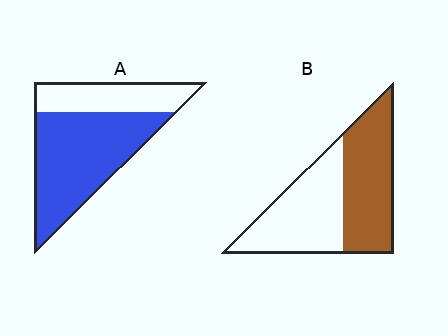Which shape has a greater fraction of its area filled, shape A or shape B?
Shape A.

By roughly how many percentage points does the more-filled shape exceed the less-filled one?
By roughly 20 percentage points (A over B).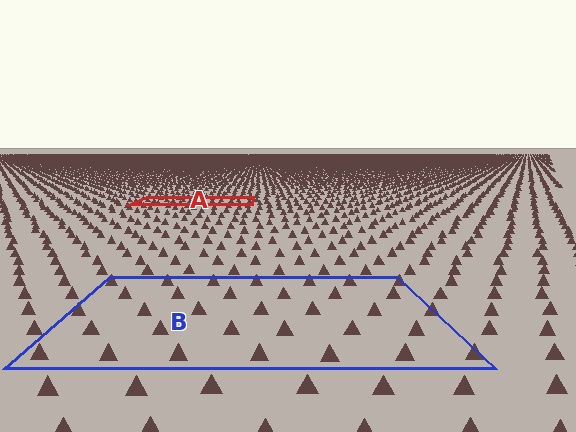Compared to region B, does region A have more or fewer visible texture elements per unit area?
Region A has more texture elements per unit area — they are packed more densely because it is farther away.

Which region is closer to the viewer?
Region B is closer. The texture elements there are larger and more spread out.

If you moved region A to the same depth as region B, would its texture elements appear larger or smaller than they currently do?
They would appear larger. At a closer depth, the same texture elements are projected at a bigger on-screen size.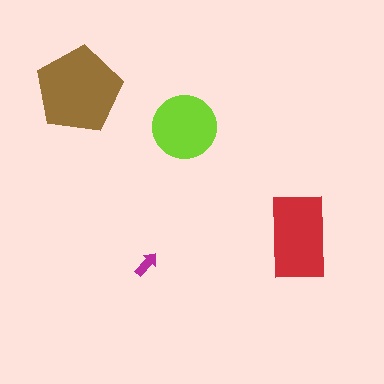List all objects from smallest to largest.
The magenta arrow, the lime circle, the red rectangle, the brown pentagon.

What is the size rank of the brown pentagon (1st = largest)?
1st.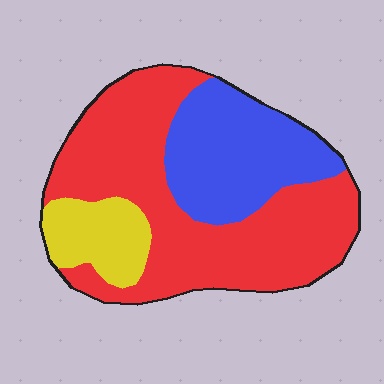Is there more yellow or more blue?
Blue.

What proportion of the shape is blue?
Blue covers about 30% of the shape.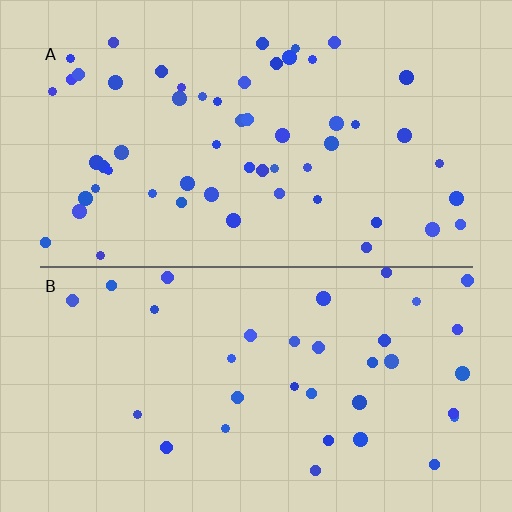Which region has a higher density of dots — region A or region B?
A (the top).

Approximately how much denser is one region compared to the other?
Approximately 1.6× — region A over region B.